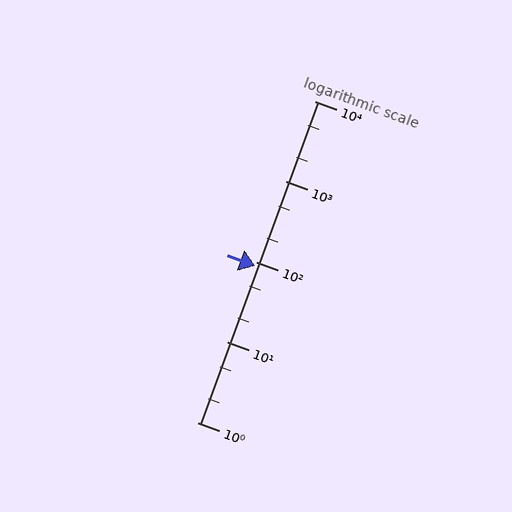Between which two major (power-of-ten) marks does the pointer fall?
The pointer is between 10 and 100.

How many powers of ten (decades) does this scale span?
The scale spans 4 decades, from 1 to 10000.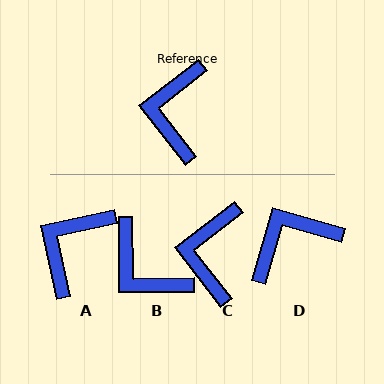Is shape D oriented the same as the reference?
No, it is off by about 53 degrees.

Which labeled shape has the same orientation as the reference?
C.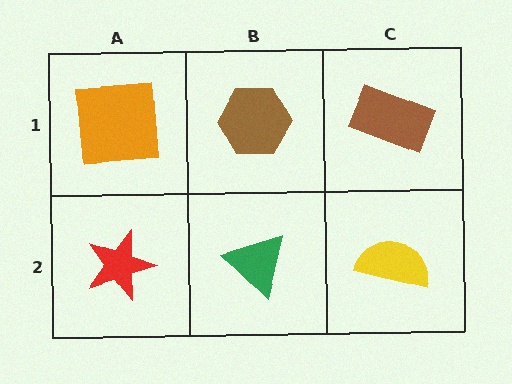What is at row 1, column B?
A brown hexagon.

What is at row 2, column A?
A red star.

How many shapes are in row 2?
3 shapes.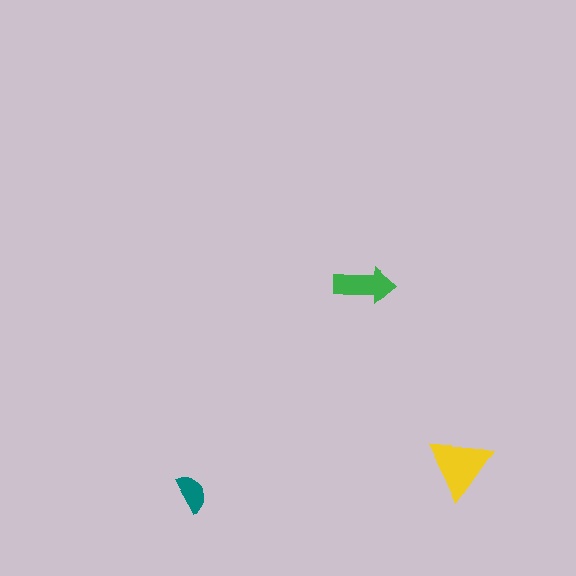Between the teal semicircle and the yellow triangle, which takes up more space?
The yellow triangle.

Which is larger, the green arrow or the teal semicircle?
The green arrow.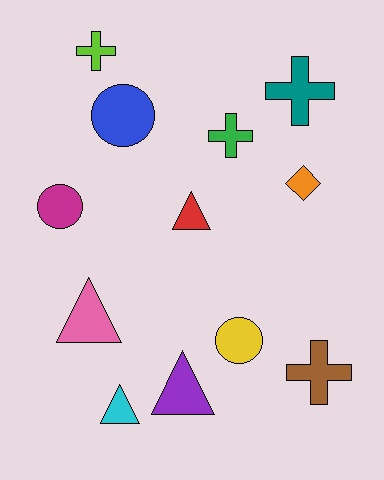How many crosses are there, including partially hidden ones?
There are 4 crosses.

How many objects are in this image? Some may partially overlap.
There are 12 objects.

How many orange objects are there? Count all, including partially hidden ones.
There is 1 orange object.